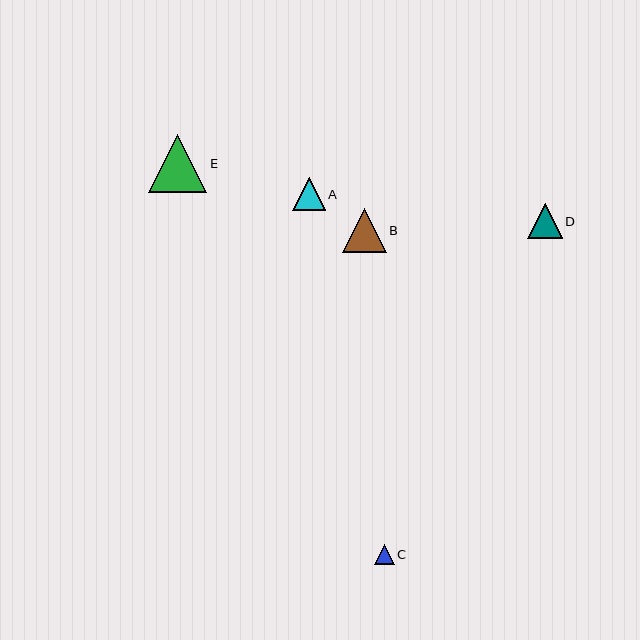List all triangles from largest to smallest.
From largest to smallest: E, B, D, A, C.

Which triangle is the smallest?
Triangle C is the smallest with a size of approximately 19 pixels.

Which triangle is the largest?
Triangle E is the largest with a size of approximately 58 pixels.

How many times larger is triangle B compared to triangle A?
Triangle B is approximately 1.3 times the size of triangle A.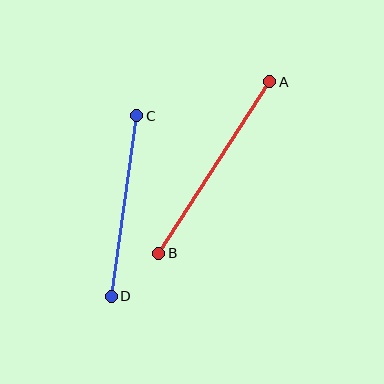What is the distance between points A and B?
The distance is approximately 205 pixels.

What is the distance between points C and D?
The distance is approximately 182 pixels.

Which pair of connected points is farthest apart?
Points A and B are farthest apart.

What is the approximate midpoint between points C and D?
The midpoint is at approximately (124, 206) pixels.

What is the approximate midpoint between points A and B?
The midpoint is at approximately (214, 167) pixels.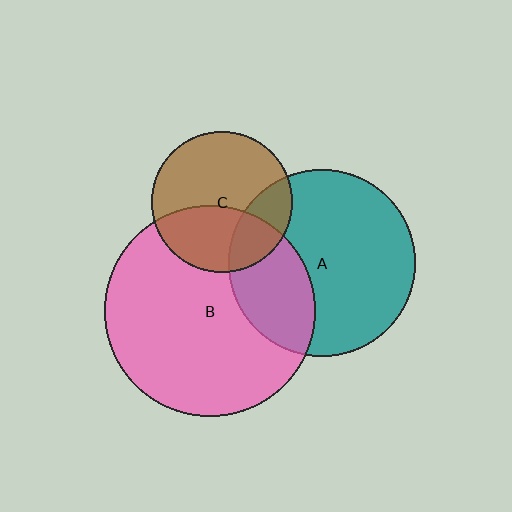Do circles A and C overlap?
Yes.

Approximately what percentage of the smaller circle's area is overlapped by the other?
Approximately 25%.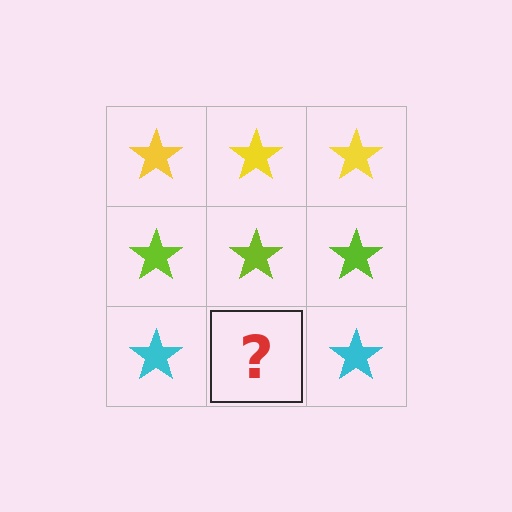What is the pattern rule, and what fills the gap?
The rule is that each row has a consistent color. The gap should be filled with a cyan star.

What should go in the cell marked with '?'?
The missing cell should contain a cyan star.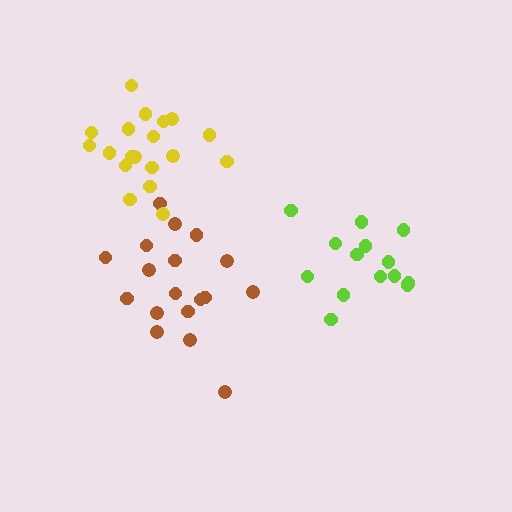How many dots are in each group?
Group 1: 18 dots, Group 2: 19 dots, Group 3: 14 dots (51 total).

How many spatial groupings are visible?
There are 3 spatial groupings.